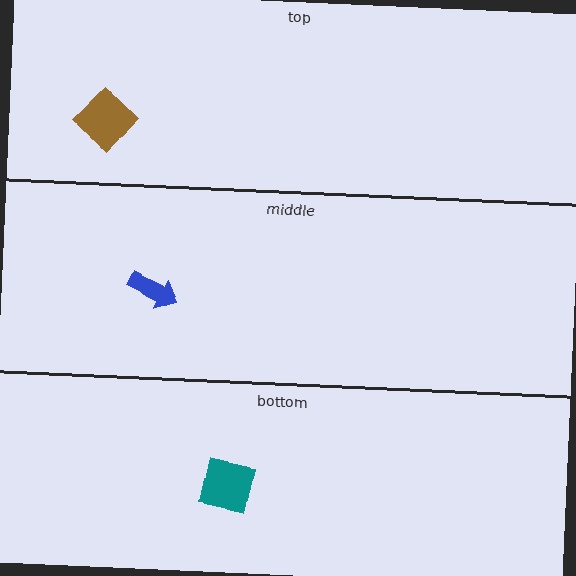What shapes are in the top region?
The brown diamond.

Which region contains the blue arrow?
The middle region.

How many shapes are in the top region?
1.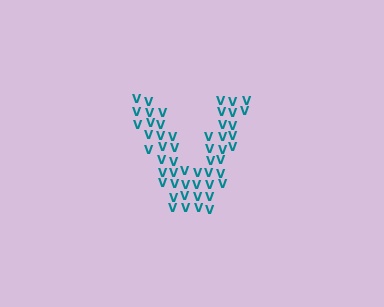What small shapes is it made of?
It is made of small letter V's.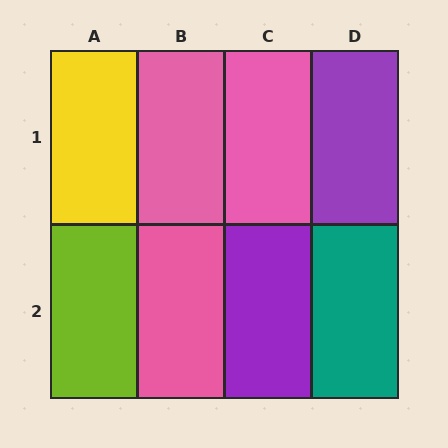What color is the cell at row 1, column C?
Pink.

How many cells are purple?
2 cells are purple.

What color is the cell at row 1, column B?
Pink.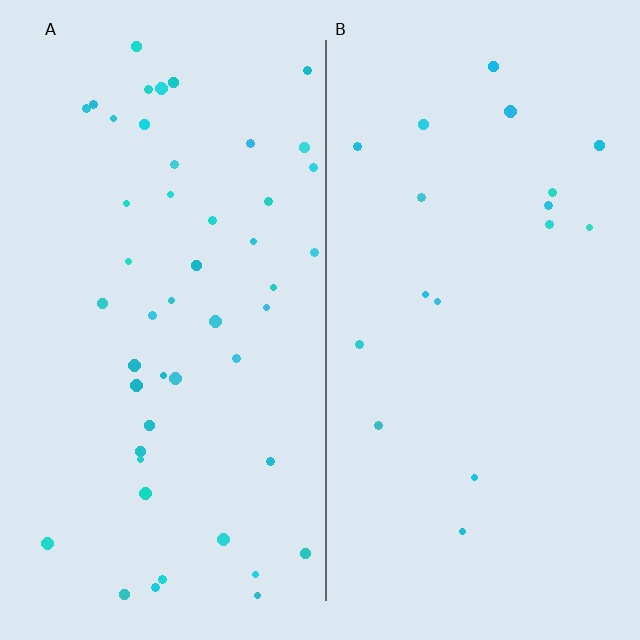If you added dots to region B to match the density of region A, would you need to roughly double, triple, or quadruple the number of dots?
Approximately triple.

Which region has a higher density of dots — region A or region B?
A (the left).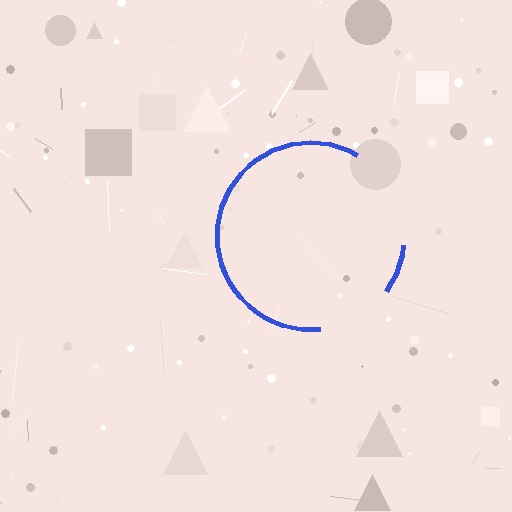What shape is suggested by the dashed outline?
The dashed outline suggests a circle.